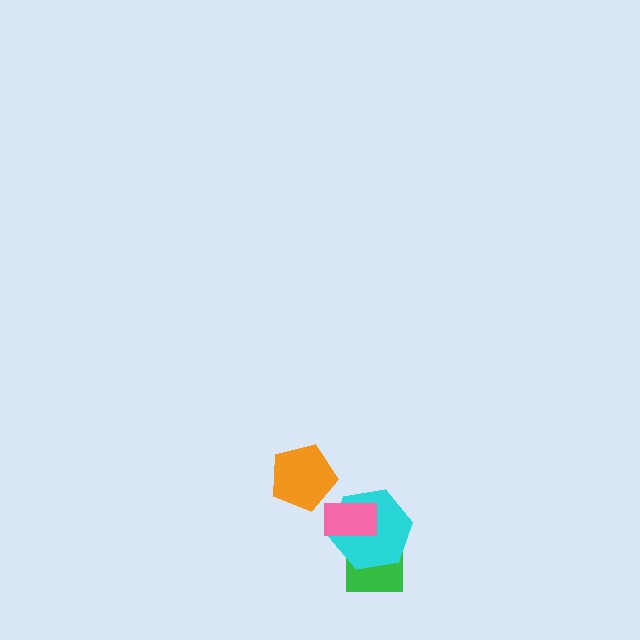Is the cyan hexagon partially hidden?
Yes, it is partially covered by another shape.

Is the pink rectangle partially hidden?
No, no other shape covers it.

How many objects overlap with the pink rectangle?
1 object overlaps with the pink rectangle.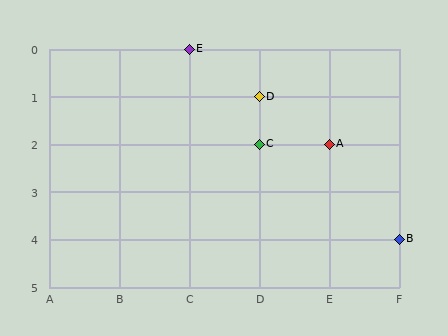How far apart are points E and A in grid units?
Points E and A are 2 columns and 2 rows apart (about 2.8 grid units diagonally).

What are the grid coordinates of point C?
Point C is at grid coordinates (D, 2).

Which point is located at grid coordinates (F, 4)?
Point B is at (F, 4).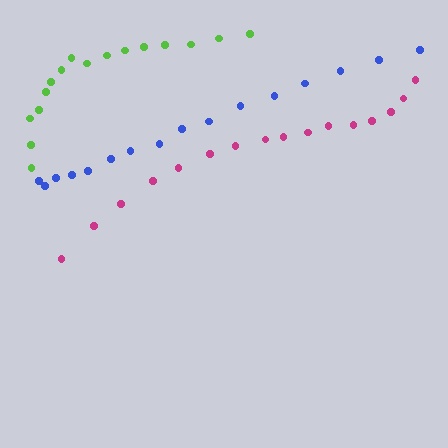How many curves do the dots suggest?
There are 3 distinct paths.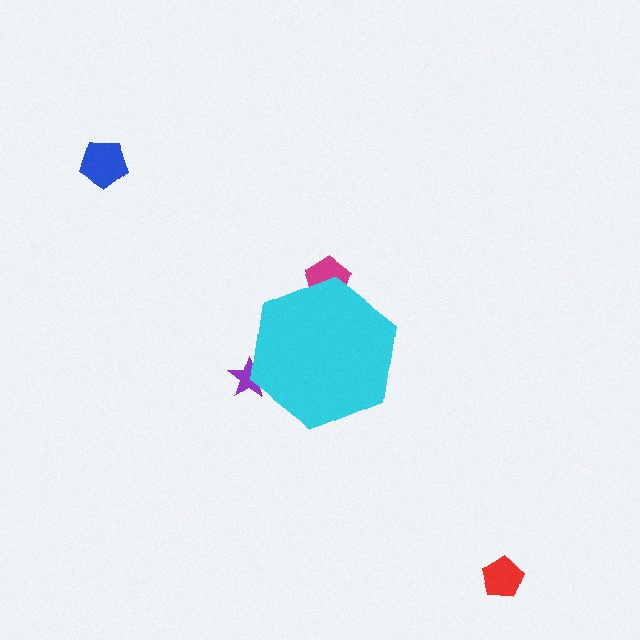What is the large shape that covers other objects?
A cyan hexagon.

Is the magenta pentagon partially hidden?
Yes, the magenta pentagon is partially hidden behind the cyan hexagon.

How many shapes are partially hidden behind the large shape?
2 shapes are partially hidden.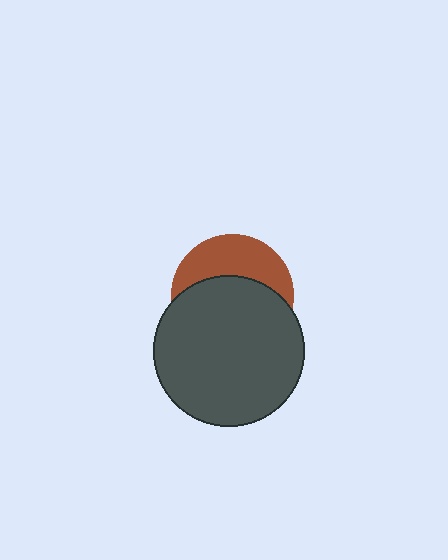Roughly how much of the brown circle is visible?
A small part of it is visible (roughly 39%).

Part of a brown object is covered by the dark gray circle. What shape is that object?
It is a circle.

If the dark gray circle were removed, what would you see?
You would see the complete brown circle.